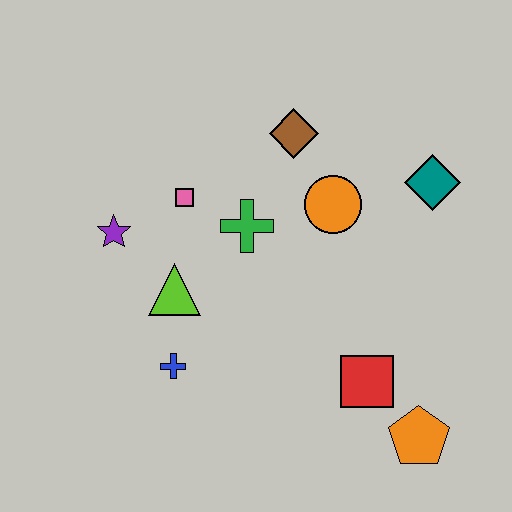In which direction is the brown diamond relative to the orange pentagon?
The brown diamond is above the orange pentagon.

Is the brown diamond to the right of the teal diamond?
No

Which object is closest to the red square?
The orange pentagon is closest to the red square.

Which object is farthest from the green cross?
The orange pentagon is farthest from the green cross.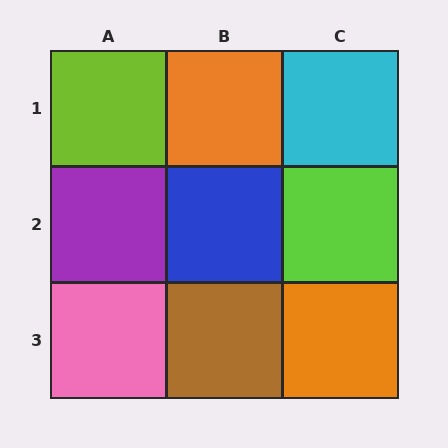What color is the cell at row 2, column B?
Blue.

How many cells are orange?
2 cells are orange.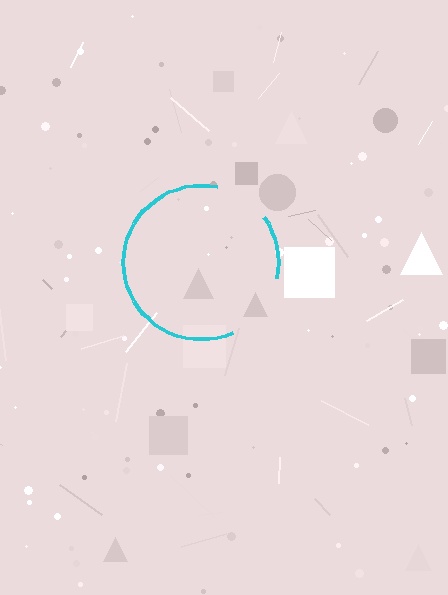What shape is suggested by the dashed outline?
The dashed outline suggests a circle.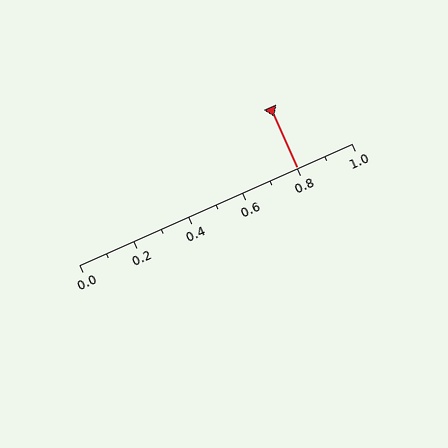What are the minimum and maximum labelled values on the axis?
The axis runs from 0.0 to 1.0.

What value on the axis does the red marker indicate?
The marker indicates approximately 0.8.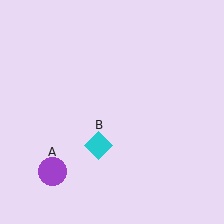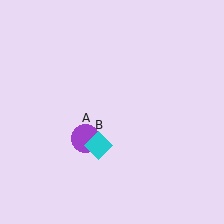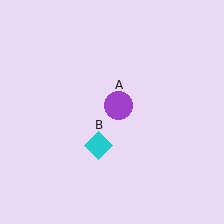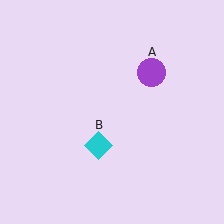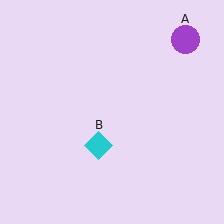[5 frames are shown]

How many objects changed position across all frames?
1 object changed position: purple circle (object A).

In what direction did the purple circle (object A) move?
The purple circle (object A) moved up and to the right.